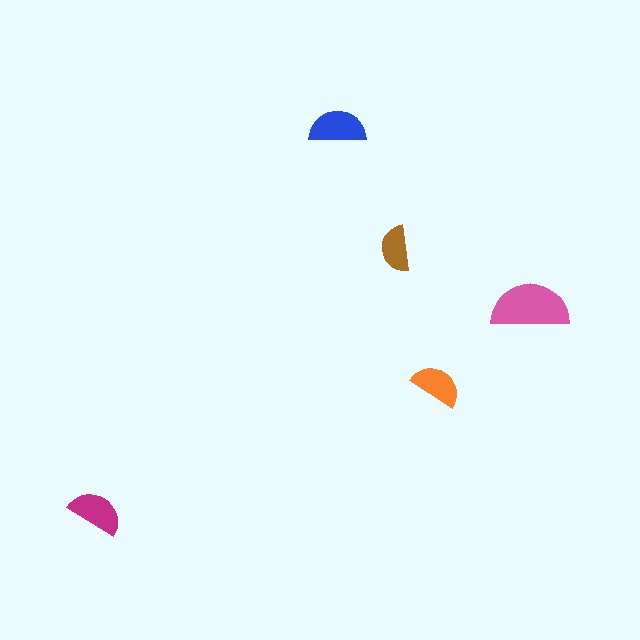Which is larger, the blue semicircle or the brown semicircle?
The blue one.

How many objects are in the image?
There are 5 objects in the image.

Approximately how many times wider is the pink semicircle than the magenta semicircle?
About 1.5 times wider.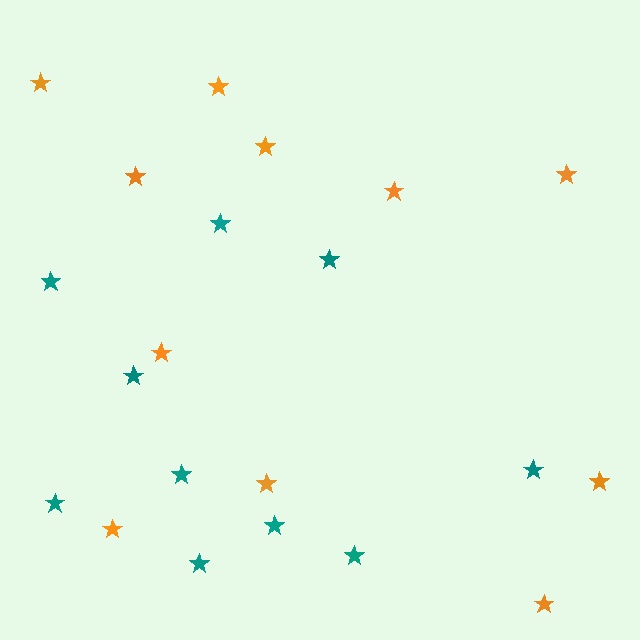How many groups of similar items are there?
There are 2 groups: one group of orange stars (11) and one group of teal stars (10).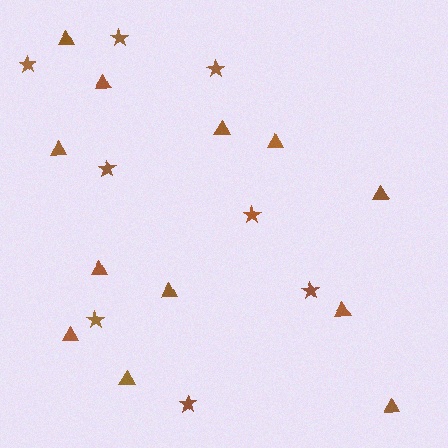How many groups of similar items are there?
There are 2 groups: one group of triangles (12) and one group of stars (8).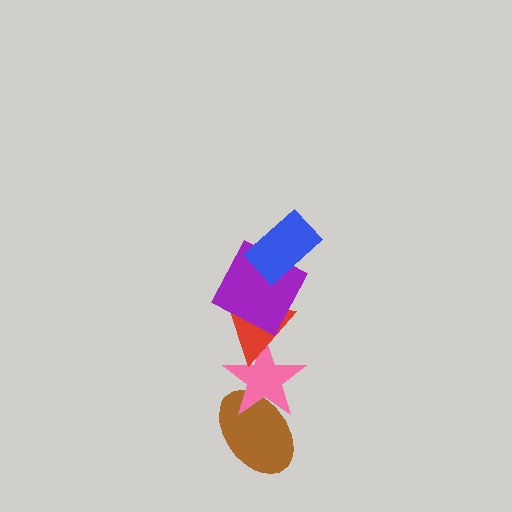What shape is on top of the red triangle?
The purple square is on top of the red triangle.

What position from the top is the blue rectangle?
The blue rectangle is 1st from the top.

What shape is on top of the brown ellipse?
The pink star is on top of the brown ellipse.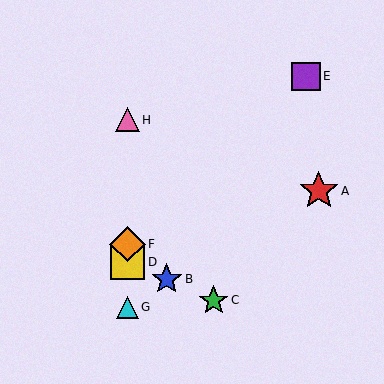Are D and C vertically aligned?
No, D is at x≈128 and C is at x≈214.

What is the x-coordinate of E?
Object E is at x≈306.